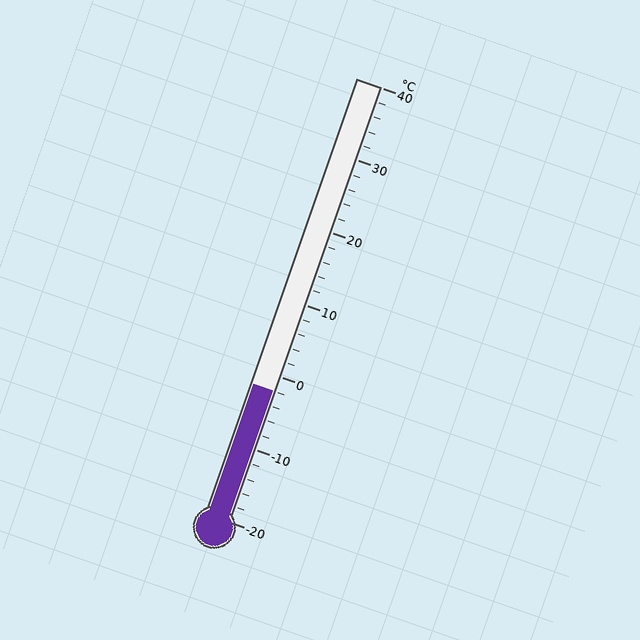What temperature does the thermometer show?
The thermometer shows approximately -2°C.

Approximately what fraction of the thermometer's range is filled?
The thermometer is filled to approximately 30% of its range.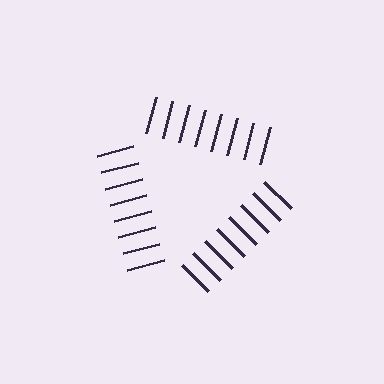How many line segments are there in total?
24 — 8 along each of the 3 edges.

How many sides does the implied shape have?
3 sides — the line-ends trace a triangle.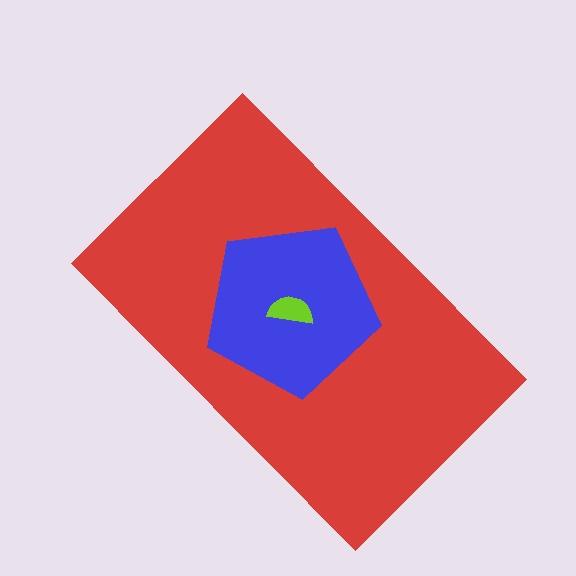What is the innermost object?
The lime semicircle.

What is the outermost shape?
The red rectangle.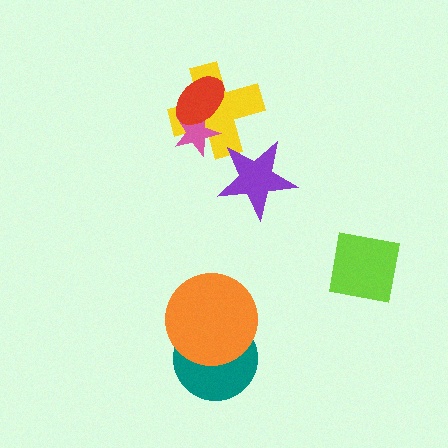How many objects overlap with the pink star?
2 objects overlap with the pink star.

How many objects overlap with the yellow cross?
3 objects overlap with the yellow cross.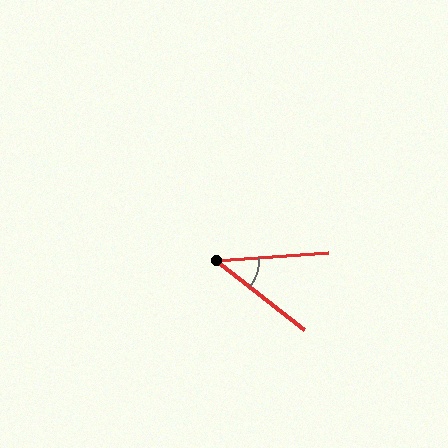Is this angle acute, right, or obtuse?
It is acute.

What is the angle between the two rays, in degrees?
Approximately 42 degrees.